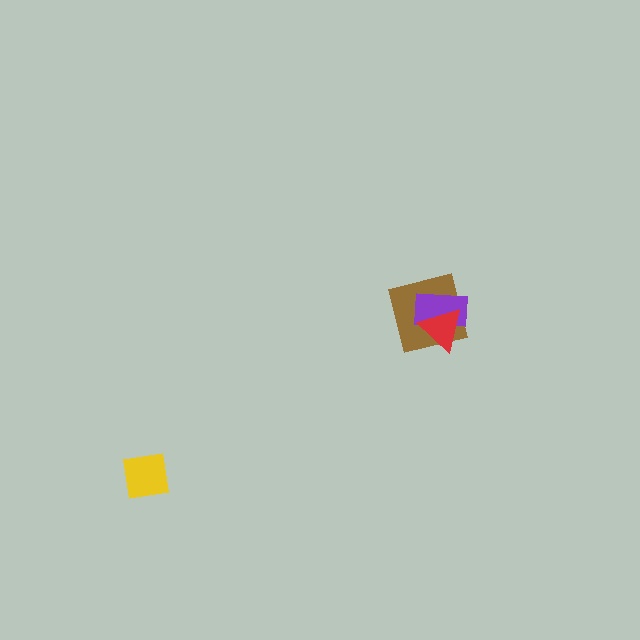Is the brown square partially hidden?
Yes, it is partially covered by another shape.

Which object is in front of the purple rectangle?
The red triangle is in front of the purple rectangle.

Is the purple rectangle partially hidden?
Yes, it is partially covered by another shape.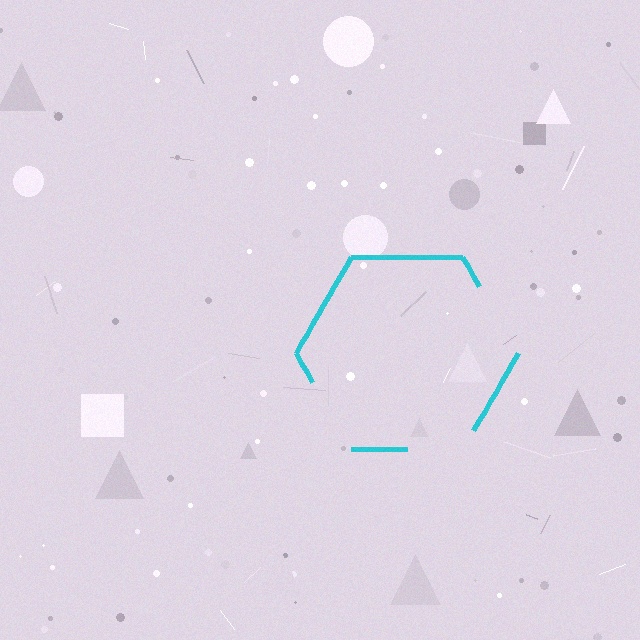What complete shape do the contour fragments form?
The contour fragments form a hexagon.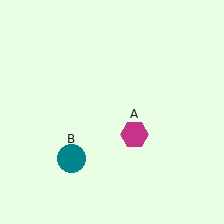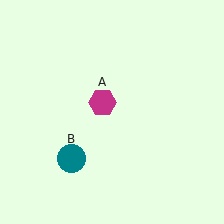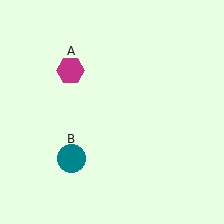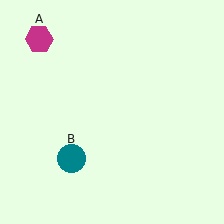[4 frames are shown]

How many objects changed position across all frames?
1 object changed position: magenta hexagon (object A).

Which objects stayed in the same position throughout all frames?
Teal circle (object B) remained stationary.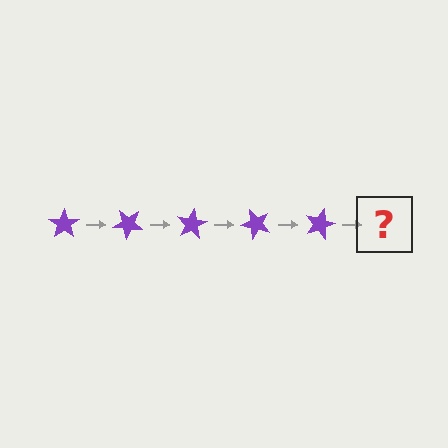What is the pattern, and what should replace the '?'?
The pattern is that the star rotates 40 degrees each step. The '?' should be a purple star rotated 200 degrees.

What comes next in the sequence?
The next element should be a purple star rotated 200 degrees.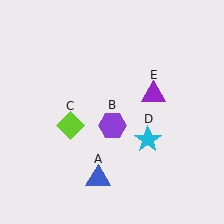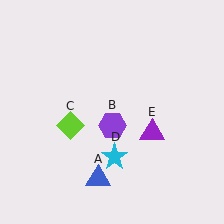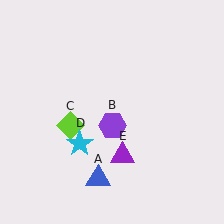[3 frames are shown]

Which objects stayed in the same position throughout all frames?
Blue triangle (object A) and purple hexagon (object B) and lime diamond (object C) remained stationary.